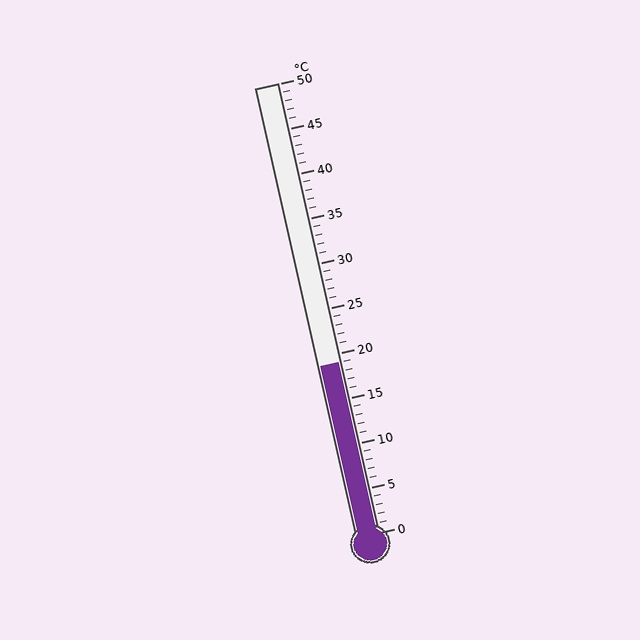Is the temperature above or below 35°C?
The temperature is below 35°C.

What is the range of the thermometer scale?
The thermometer scale ranges from 0°C to 50°C.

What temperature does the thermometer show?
The thermometer shows approximately 19°C.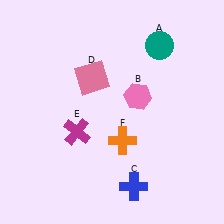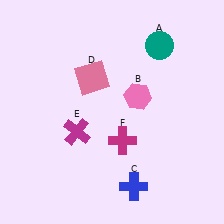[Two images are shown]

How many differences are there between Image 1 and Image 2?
There is 1 difference between the two images.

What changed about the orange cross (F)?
In Image 1, F is orange. In Image 2, it changed to magenta.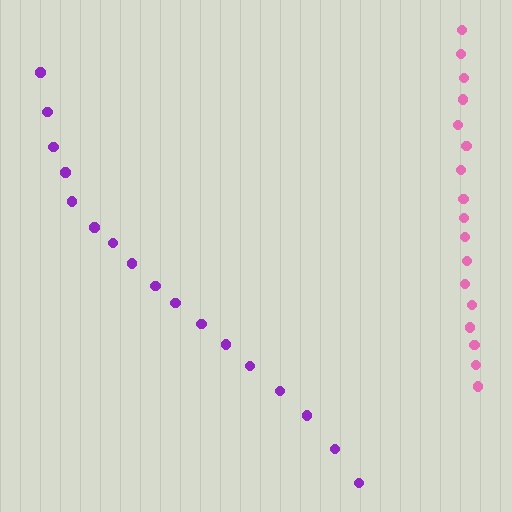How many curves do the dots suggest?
There are 2 distinct paths.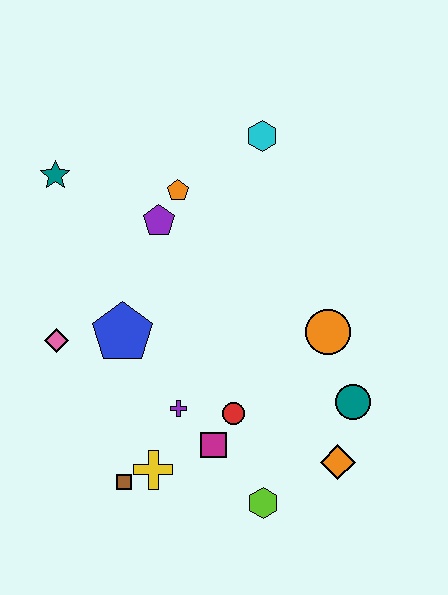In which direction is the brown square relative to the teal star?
The brown square is below the teal star.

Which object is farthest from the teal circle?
The teal star is farthest from the teal circle.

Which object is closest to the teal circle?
The orange diamond is closest to the teal circle.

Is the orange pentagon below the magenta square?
No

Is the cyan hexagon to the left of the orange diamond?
Yes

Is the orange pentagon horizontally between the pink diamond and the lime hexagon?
Yes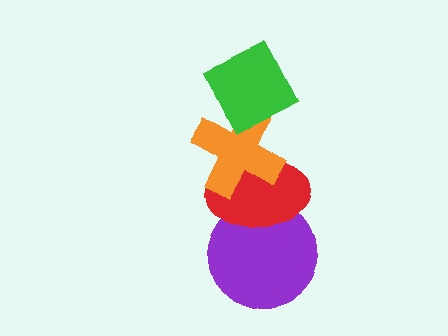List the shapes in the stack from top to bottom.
From top to bottom: the green diamond, the orange cross, the red ellipse, the purple circle.